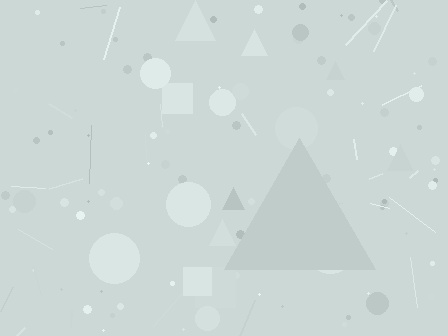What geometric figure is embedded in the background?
A triangle is embedded in the background.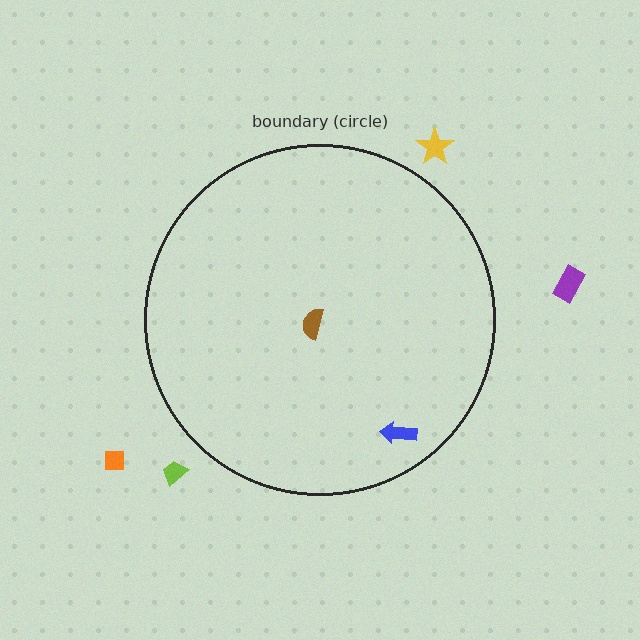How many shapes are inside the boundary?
2 inside, 4 outside.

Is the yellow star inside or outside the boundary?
Outside.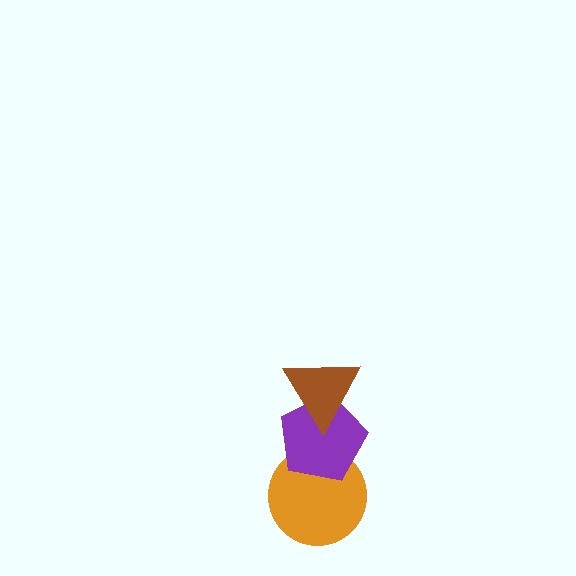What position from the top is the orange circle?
The orange circle is 3rd from the top.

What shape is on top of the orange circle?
The purple pentagon is on top of the orange circle.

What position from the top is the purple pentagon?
The purple pentagon is 2nd from the top.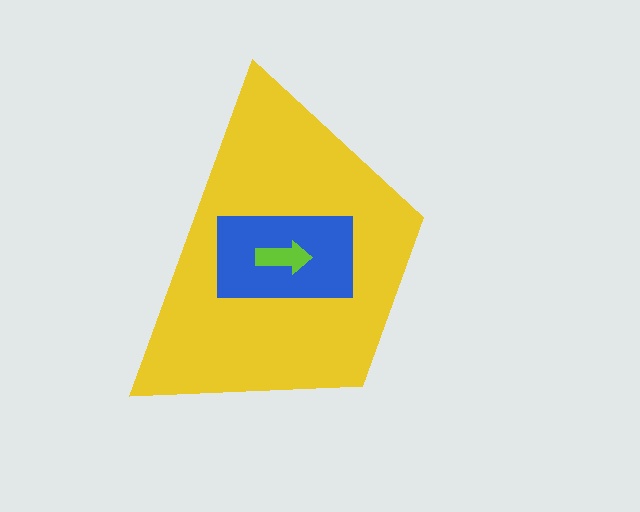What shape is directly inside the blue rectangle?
The lime arrow.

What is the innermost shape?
The lime arrow.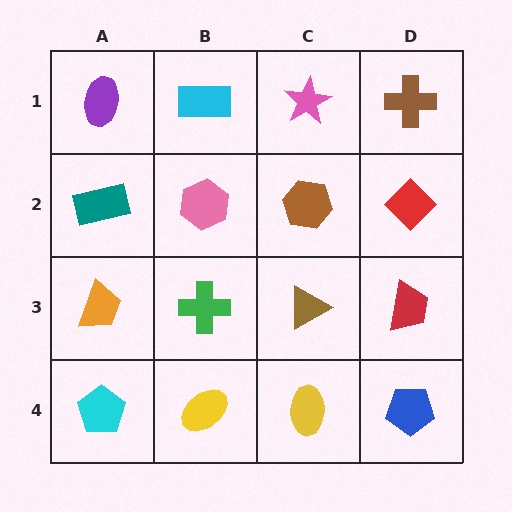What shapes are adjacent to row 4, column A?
An orange trapezoid (row 3, column A), a yellow ellipse (row 4, column B).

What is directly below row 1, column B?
A pink hexagon.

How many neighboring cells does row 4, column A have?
2.